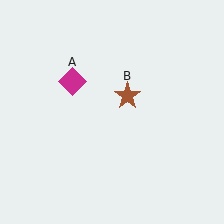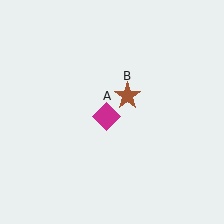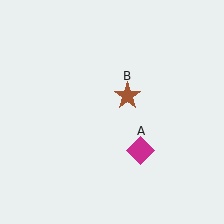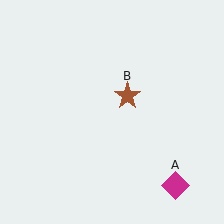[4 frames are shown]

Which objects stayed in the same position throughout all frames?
Brown star (object B) remained stationary.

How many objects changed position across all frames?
1 object changed position: magenta diamond (object A).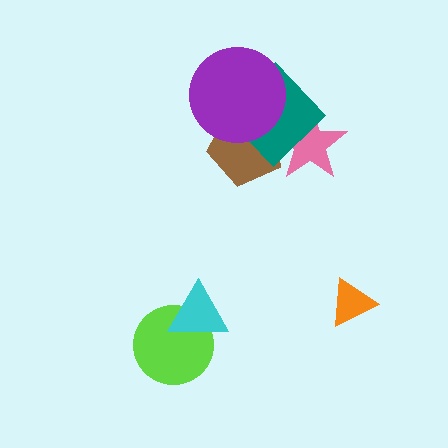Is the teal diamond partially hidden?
Yes, it is partially covered by another shape.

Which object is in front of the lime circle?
The cyan triangle is in front of the lime circle.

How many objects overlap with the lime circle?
1 object overlaps with the lime circle.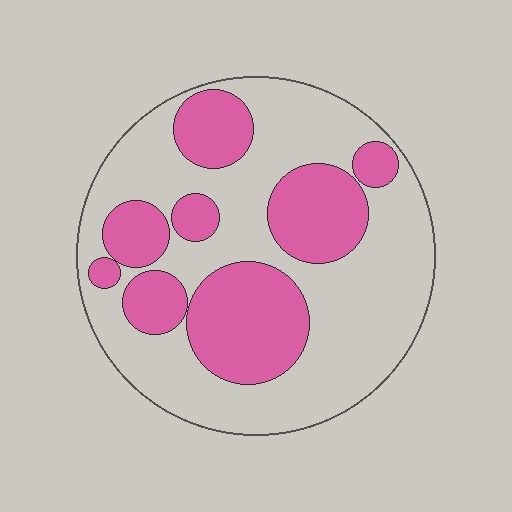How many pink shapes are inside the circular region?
8.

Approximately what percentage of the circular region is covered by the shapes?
Approximately 35%.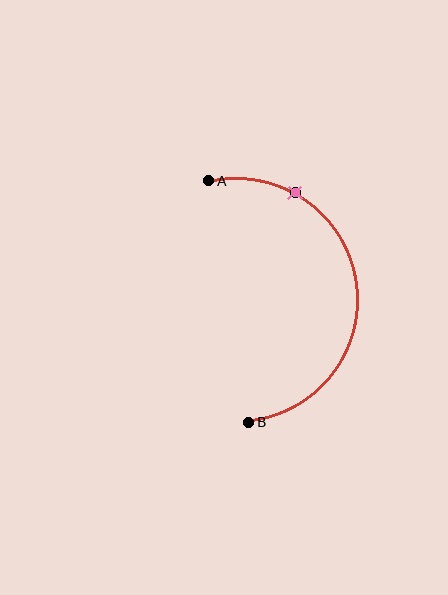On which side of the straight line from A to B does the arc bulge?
The arc bulges to the right of the straight line connecting A and B.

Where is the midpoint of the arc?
The arc midpoint is the point on the curve farthest from the straight line joining A and B. It sits to the right of that line.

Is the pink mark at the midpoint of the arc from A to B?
No. The pink mark lies on the arc but is closer to endpoint A. The arc midpoint would be at the point on the curve equidistant along the arc from both A and B.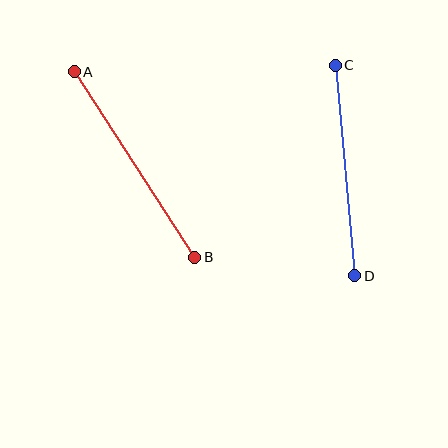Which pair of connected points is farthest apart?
Points A and B are farthest apart.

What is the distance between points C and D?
The distance is approximately 211 pixels.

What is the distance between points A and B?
The distance is approximately 221 pixels.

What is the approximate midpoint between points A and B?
The midpoint is at approximately (134, 164) pixels.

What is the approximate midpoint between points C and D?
The midpoint is at approximately (345, 170) pixels.